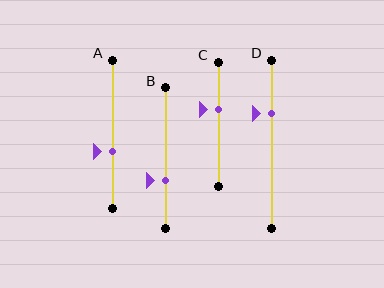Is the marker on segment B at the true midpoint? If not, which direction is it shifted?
No, the marker on segment B is shifted downward by about 16% of the segment length.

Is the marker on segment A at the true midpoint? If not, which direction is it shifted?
No, the marker on segment A is shifted downward by about 12% of the segment length.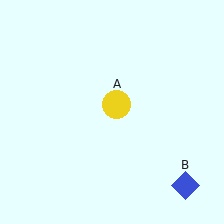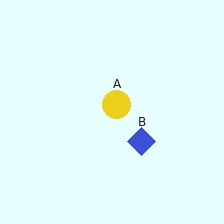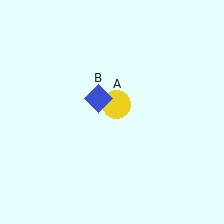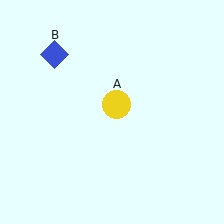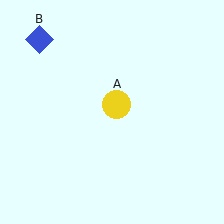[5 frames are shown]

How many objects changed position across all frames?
1 object changed position: blue diamond (object B).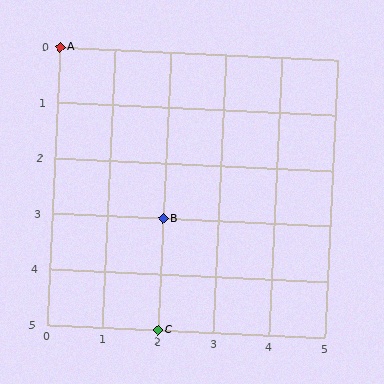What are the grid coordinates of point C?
Point C is at grid coordinates (2, 5).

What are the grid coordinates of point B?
Point B is at grid coordinates (2, 3).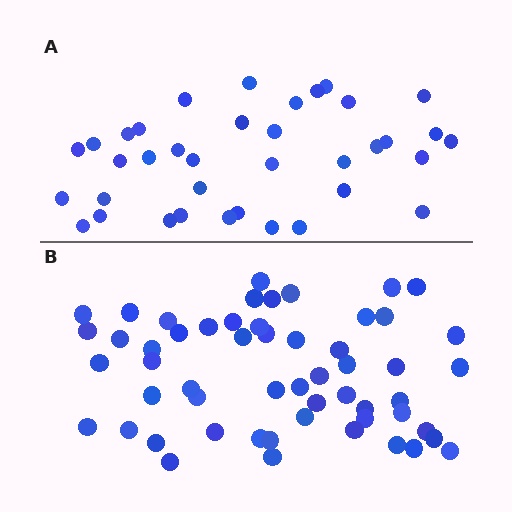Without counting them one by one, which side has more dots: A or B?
Region B (the bottom region) has more dots.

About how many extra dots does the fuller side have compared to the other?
Region B has approximately 20 more dots than region A.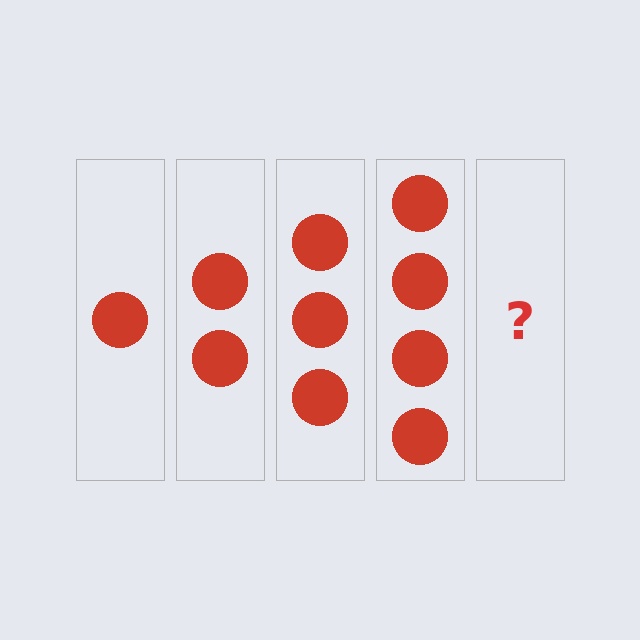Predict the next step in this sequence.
The next step is 5 circles.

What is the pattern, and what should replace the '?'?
The pattern is that each step adds one more circle. The '?' should be 5 circles.